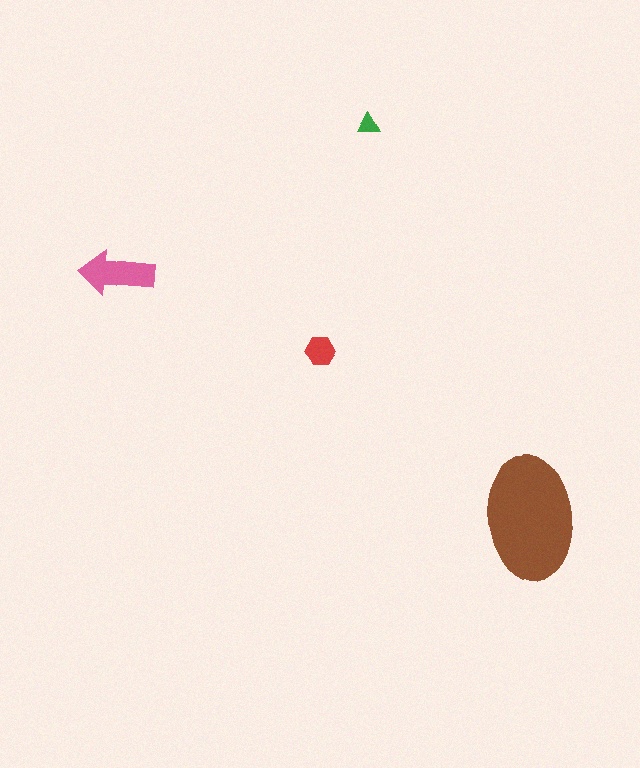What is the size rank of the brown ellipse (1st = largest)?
1st.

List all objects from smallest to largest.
The green triangle, the red hexagon, the pink arrow, the brown ellipse.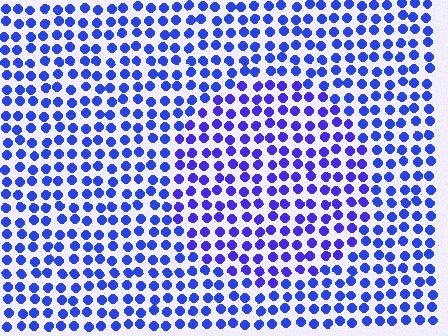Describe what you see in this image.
The image is filled with small blue elements in a uniform arrangement. A circle-shaped region is visible where the elements are tinted to a slightly different hue, forming a subtle color boundary.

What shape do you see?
I see a circle.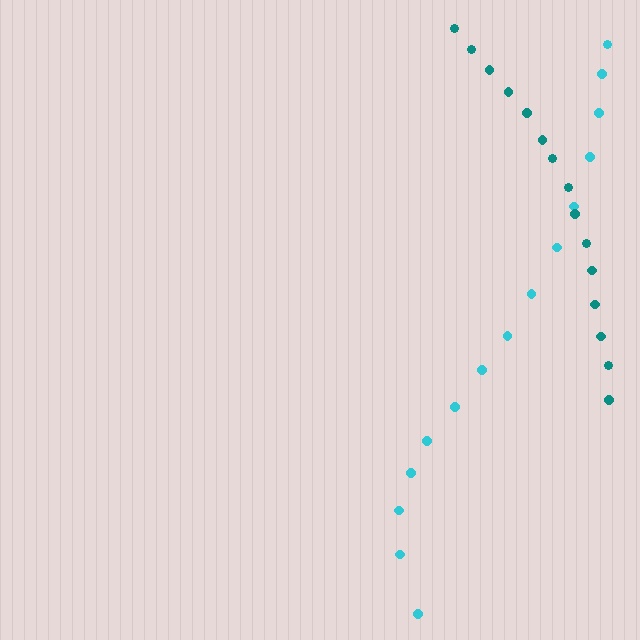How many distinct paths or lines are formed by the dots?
There are 2 distinct paths.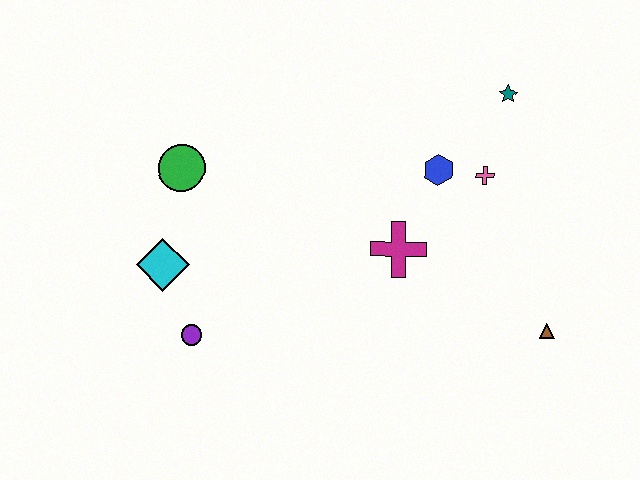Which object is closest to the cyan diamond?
The purple circle is closest to the cyan diamond.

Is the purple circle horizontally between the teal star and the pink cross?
No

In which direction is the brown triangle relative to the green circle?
The brown triangle is to the right of the green circle.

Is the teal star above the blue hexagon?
Yes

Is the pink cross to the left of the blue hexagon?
No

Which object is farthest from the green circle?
The brown triangle is farthest from the green circle.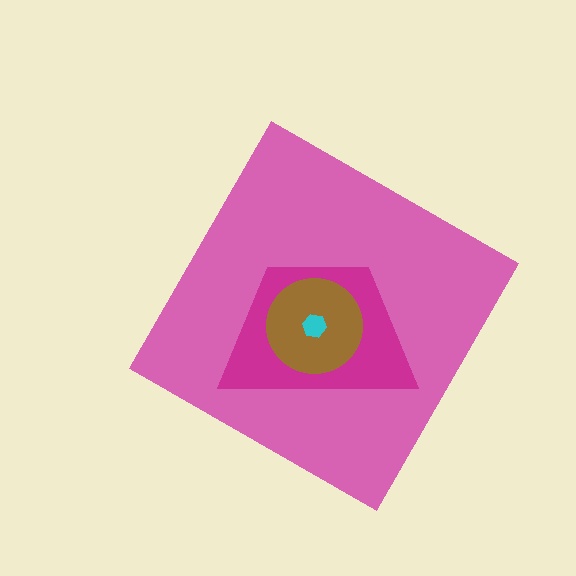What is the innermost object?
The cyan hexagon.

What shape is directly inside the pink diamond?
The magenta trapezoid.